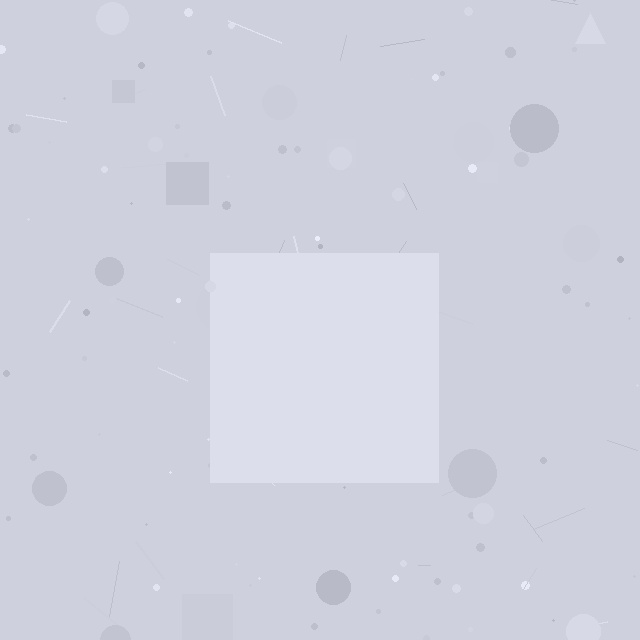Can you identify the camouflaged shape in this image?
The camouflaged shape is a square.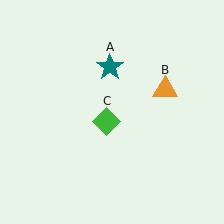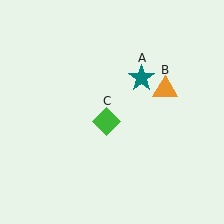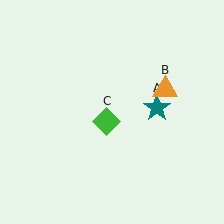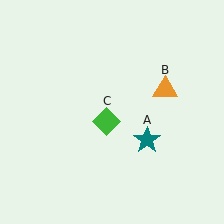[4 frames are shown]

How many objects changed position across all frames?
1 object changed position: teal star (object A).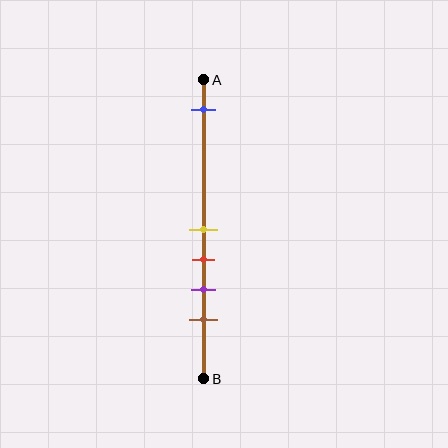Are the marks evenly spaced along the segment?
No, the marks are not evenly spaced.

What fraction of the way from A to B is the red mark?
The red mark is approximately 60% (0.6) of the way from A to B.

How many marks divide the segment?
There are 5 marks dividing the segment.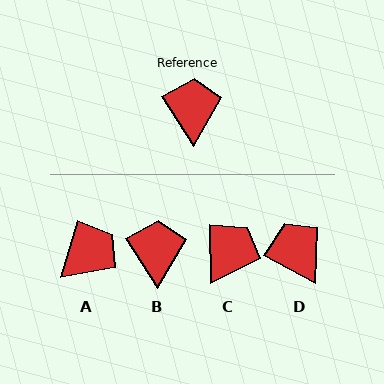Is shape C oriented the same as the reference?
No, it is off by about 32 degrees.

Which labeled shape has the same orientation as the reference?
B.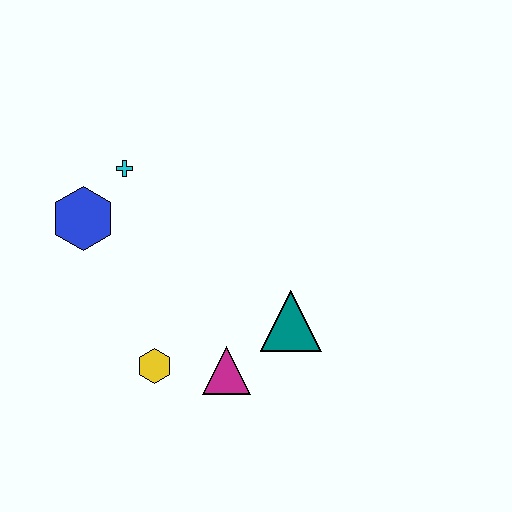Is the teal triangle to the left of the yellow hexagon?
No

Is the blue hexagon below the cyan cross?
Yes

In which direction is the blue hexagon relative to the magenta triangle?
The blue hexagon is above the magenta triangle.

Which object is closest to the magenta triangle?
The yellow hexagon is closest to the magenta triangle.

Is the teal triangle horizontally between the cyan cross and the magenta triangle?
No